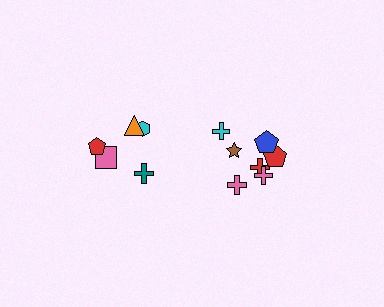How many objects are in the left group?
There are 5 objects.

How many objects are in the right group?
There are 7 objects.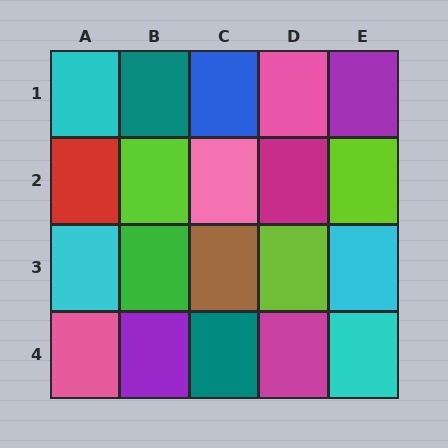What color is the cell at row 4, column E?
Cyan.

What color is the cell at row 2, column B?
Lime.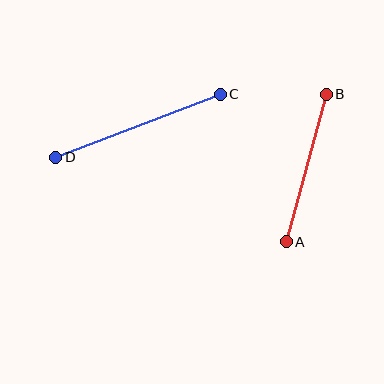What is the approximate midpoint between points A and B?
The midpoint is at approximately (306, 168) pixels.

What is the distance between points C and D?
The distance is approximately 176 pixels.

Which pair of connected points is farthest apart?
Points C and D are farthest apart.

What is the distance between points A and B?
The distance is approximately 153 pixels.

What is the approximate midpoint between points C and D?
The midpoint is at approximately (138, 126) pixels.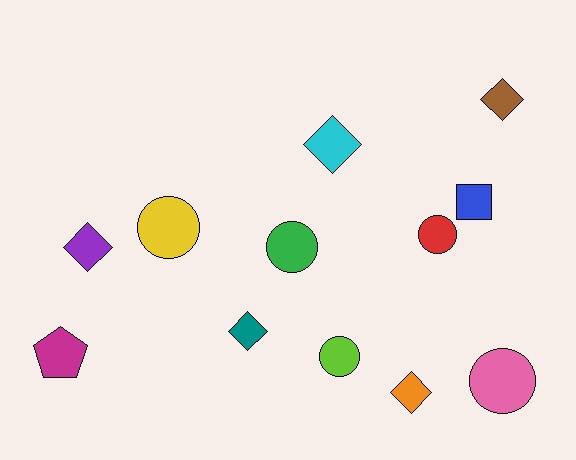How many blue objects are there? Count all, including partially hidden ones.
There is 1 blue object.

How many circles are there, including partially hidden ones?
There are 5 circles.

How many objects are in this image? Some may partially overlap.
There are 12 objects.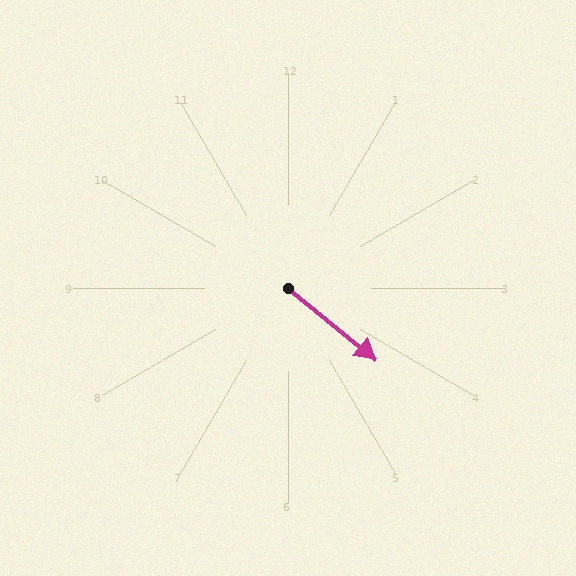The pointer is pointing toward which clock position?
Roughly 4 o'clock.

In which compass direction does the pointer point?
Southeast.